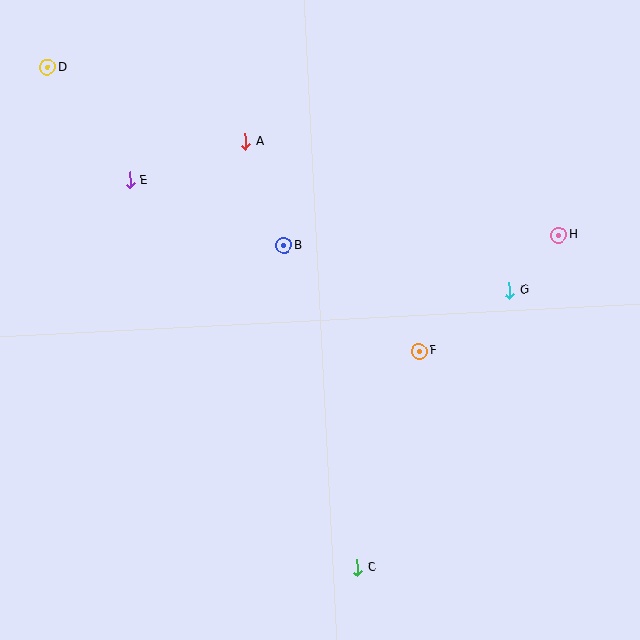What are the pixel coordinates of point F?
Point F is at (420, 351).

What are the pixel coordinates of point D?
Point D is at (48, 68).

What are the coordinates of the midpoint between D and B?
The midpoint between D and B is at (166, 157).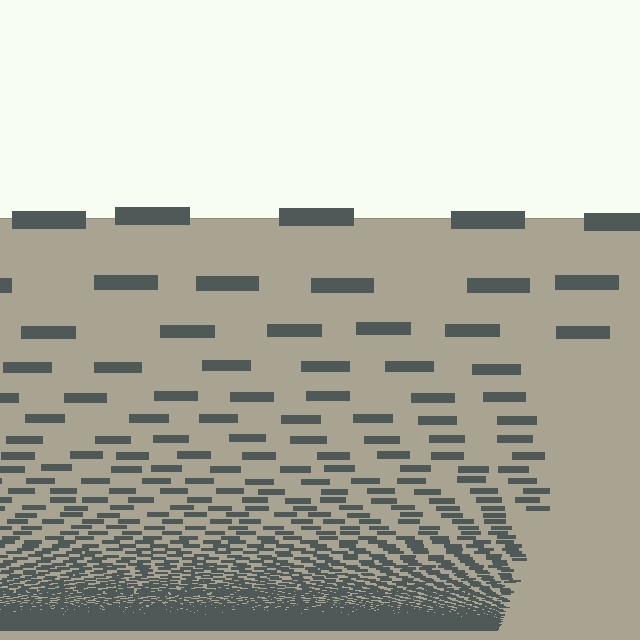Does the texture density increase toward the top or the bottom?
Density increases toward the bottom.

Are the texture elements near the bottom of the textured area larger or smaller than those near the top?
Smaller. The gradient is inverted — elements near the bottom are smaller and denser.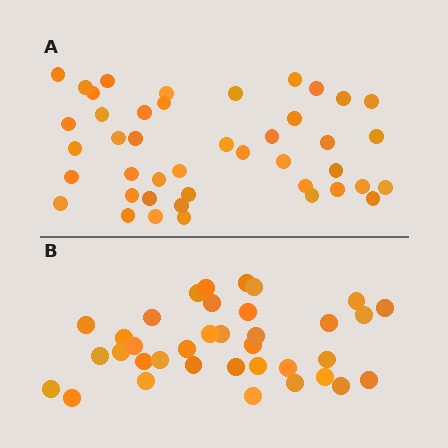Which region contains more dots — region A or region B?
Region A (the top region) has more dots.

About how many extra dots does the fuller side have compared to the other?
Region A has roughly 8 or so more dots than region B.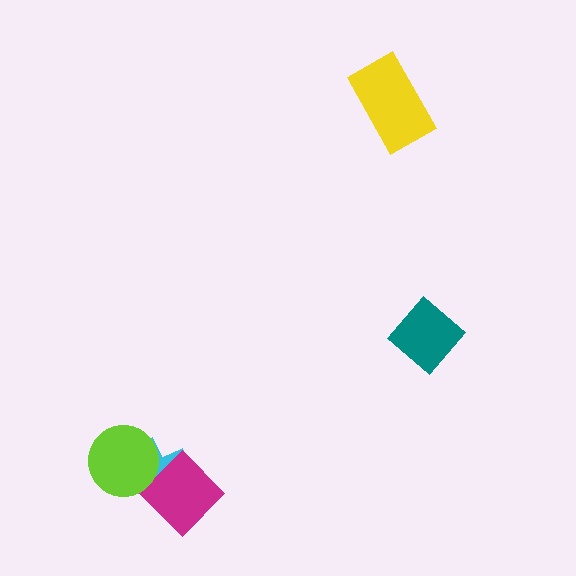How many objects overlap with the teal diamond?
0 objects overlap with the teal diamond.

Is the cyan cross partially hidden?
Yes, it is partially covered by another shape.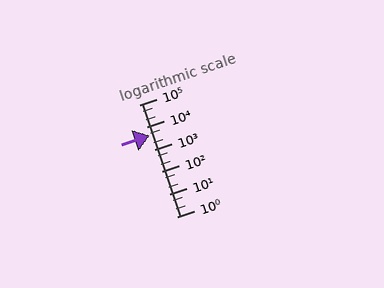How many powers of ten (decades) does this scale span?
The scale spans 5 decades, from 1 to 100000.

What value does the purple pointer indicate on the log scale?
The pointer indicates approximately 4000.